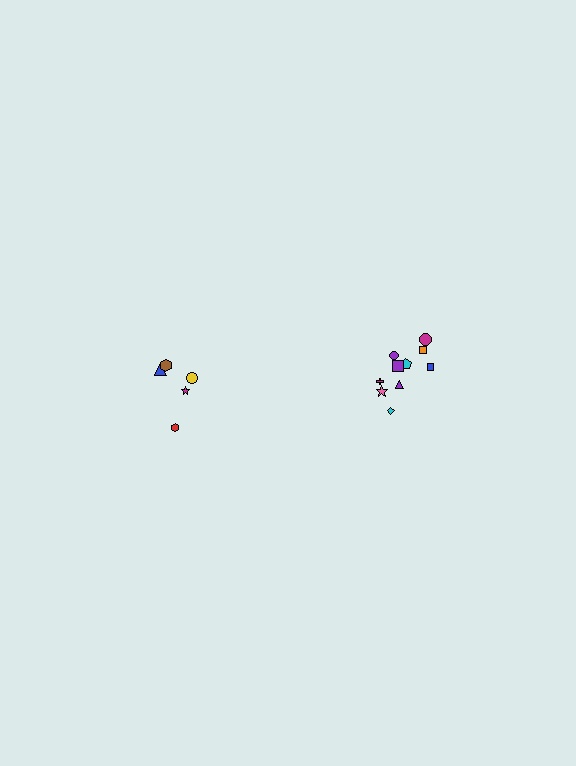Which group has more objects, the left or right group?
The right group.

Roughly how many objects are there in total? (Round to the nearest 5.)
Roughly 15 objects in total.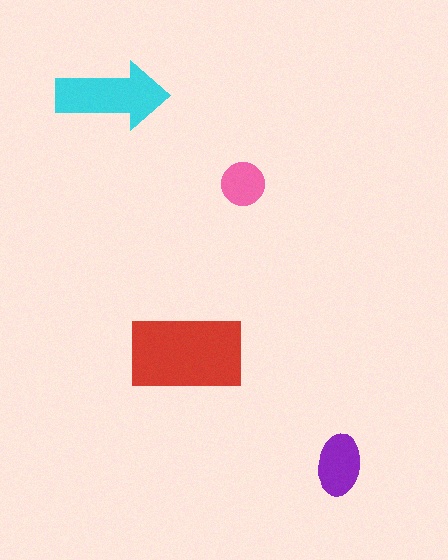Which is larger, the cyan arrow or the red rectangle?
The red rectangle.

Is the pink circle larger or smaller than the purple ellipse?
Smaller.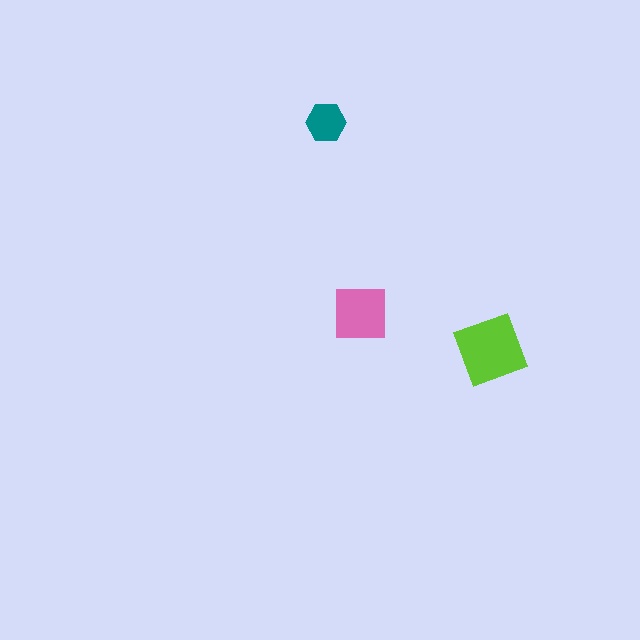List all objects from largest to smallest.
The lime diamond, the pink square, the teal hexagon.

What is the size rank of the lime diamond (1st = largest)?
1st.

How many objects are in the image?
There are 3 objects in the image.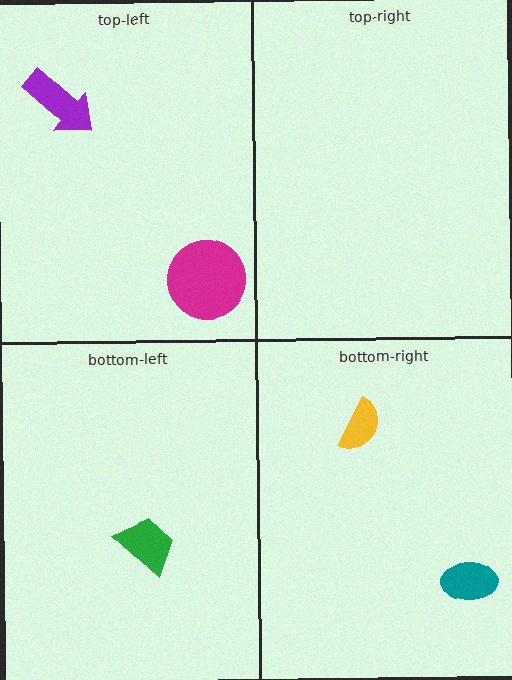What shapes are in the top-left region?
The purple arrow, the magenta circle.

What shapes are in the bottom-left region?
The green trapezoid.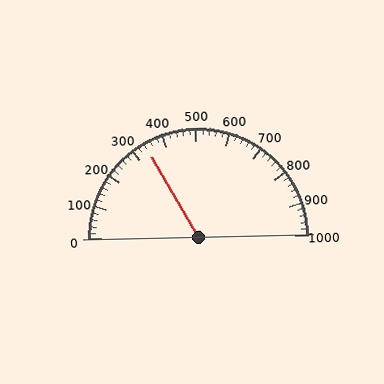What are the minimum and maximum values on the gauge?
The gauge ranges from 0 to 1000.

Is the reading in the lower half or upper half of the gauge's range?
The reading is in the lower half of the range (0 to 1000).